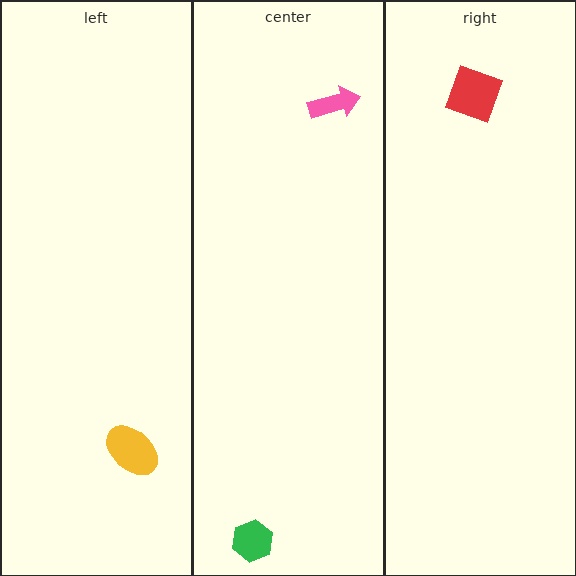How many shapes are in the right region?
1.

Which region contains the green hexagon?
The center region.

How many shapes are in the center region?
2.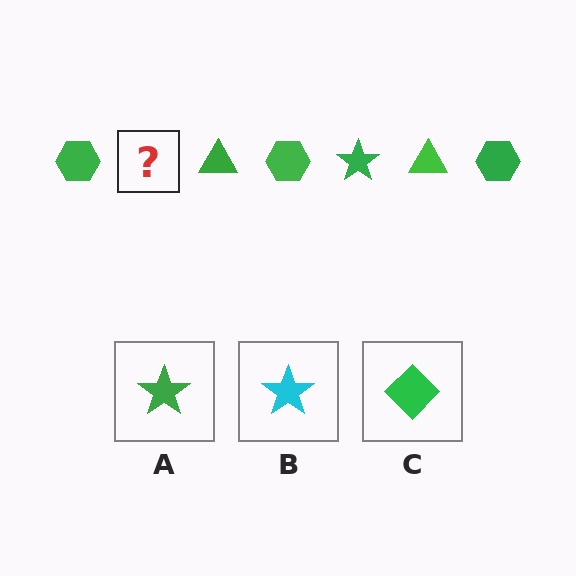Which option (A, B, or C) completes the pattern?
A.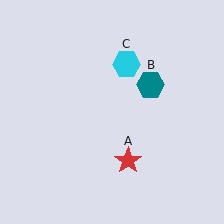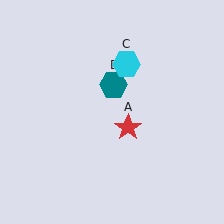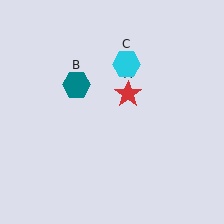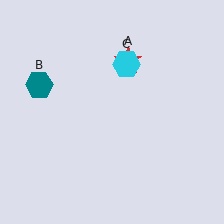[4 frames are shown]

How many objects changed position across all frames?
2 objects changed position: red star (object A), teal hexagon (object B).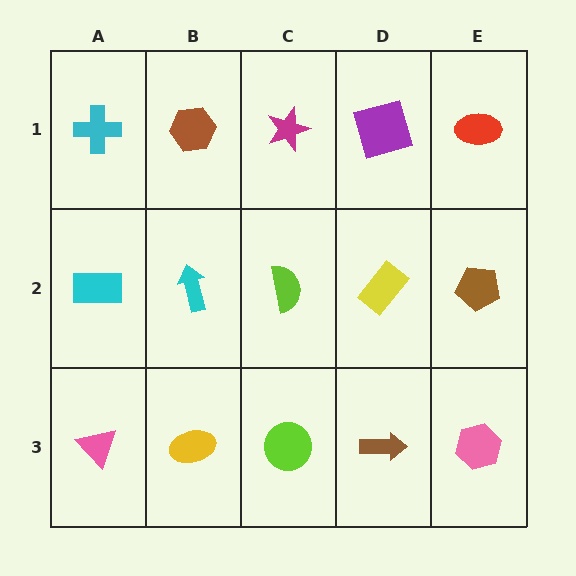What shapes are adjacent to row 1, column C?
A lime semicircle (row 2, column C), a brown hexagon (row 1, column B), a purple square (row 1, column D).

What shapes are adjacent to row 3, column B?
A cyan arrow (row 2, column B), a pink triangle (row 3, column A), a lime circle (row 3, column C).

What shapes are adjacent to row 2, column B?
A brown hexagon (row 1, column B), a yellow ellipse (row 3, column B), a cyan rectangle (row 2, column A), a lime semicircle (row 2, column C).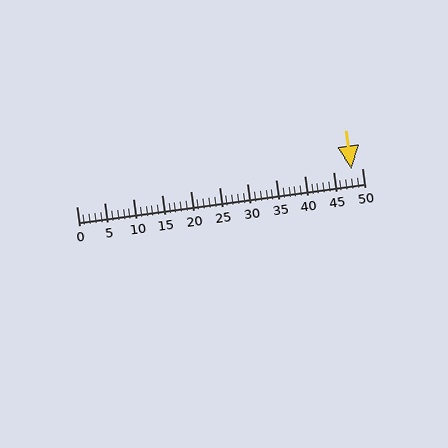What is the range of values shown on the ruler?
The ruler shows values from 0 to 50.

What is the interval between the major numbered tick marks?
The major tick marks are spaced 5 units apart.